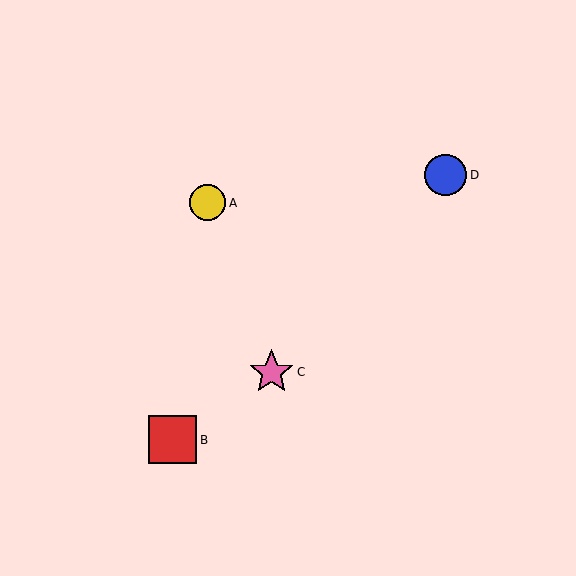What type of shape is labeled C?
Shape C is a pink star.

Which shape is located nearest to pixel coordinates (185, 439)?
The red square (labeled B) at (173, 440) is nearest to that location.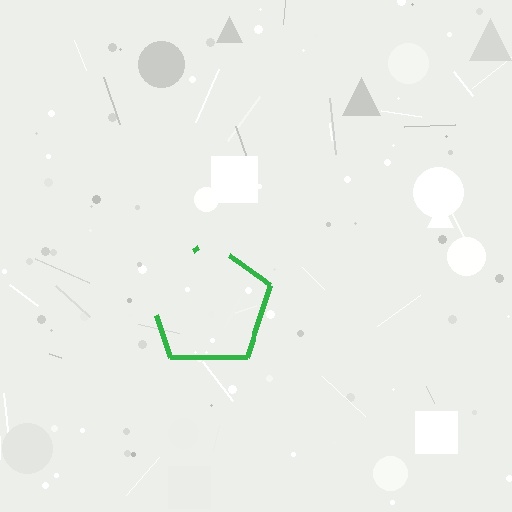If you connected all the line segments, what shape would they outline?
They would outline a pentagon.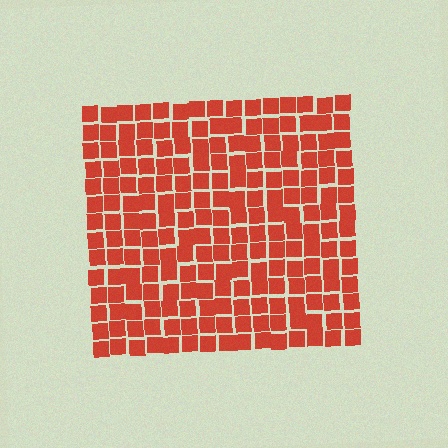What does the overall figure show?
The overall figure shows a square.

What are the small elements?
The small elements are squares.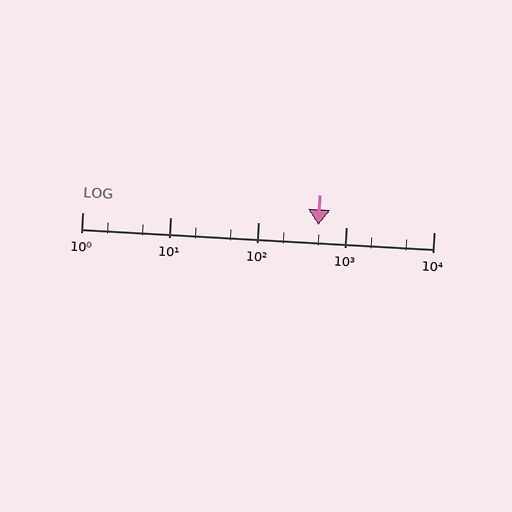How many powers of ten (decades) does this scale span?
The scale spans 4 decades, from 1 to 10000.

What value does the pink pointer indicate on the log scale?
The pointer indicates approximately 490.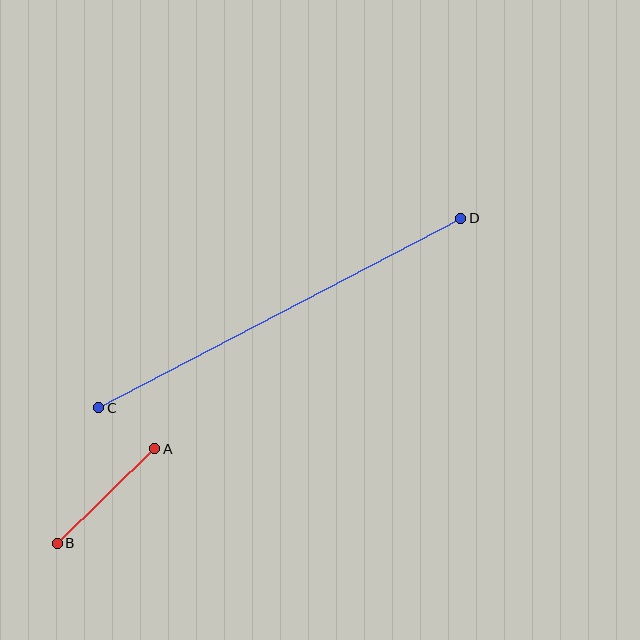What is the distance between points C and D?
The distance is approximately 408 pixels.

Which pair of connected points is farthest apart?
Points C and D are farthest apart.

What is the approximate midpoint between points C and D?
The midpoint is at approximately (280, 313) pixels.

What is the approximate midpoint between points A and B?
The midpoint is at approximately (106, 496) pixels.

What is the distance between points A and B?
The distance is approximately 136 pixels.